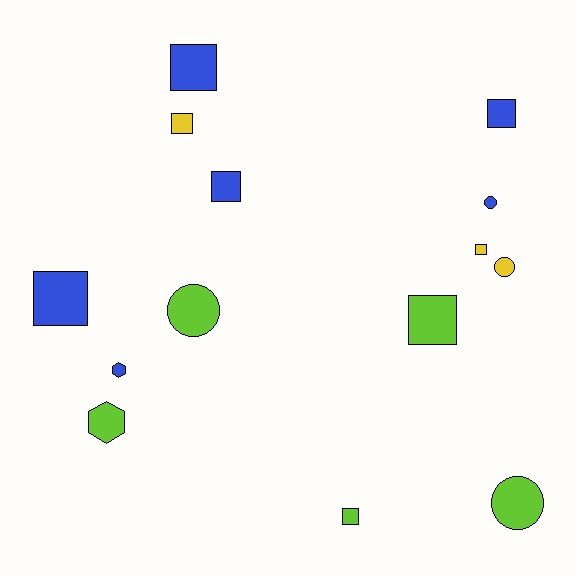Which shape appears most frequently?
Square, with 8 objects.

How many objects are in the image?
There are 14 objects.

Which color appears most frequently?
Blue, with 6 objects.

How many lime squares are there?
There are 2 lime squares.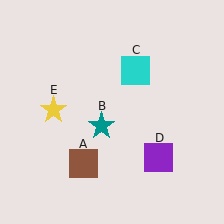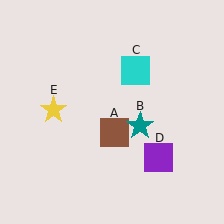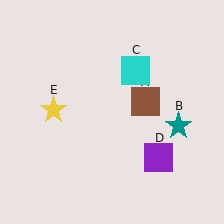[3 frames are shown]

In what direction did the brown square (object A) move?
The brown square (object A) moved up and to the right.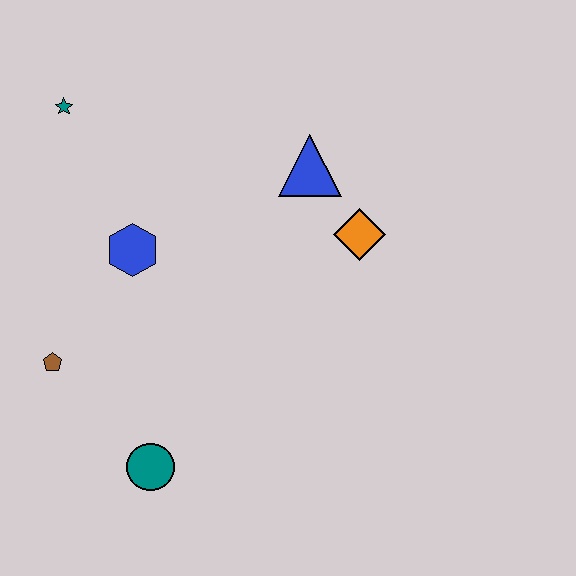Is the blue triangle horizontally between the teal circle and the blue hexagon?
No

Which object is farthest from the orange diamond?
The brown pentagon is farthest from the orange diamond.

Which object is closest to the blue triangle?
The orange diamond is closest to the blue triangle.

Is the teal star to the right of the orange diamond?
No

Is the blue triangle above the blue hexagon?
Yes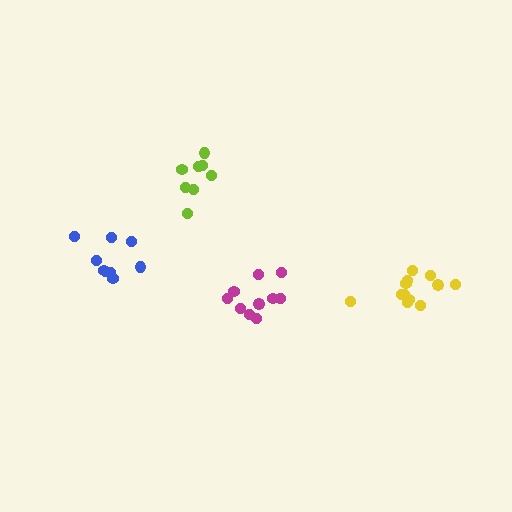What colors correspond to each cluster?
The clusters are colored: blue, magenta, yellow, lime.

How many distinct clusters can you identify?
There are 4 distinct clusters.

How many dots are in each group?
Group 1: 9 dots, Group 2: 10 dots, Group 3: 12 dots, Group 4: 8 dots (39 total).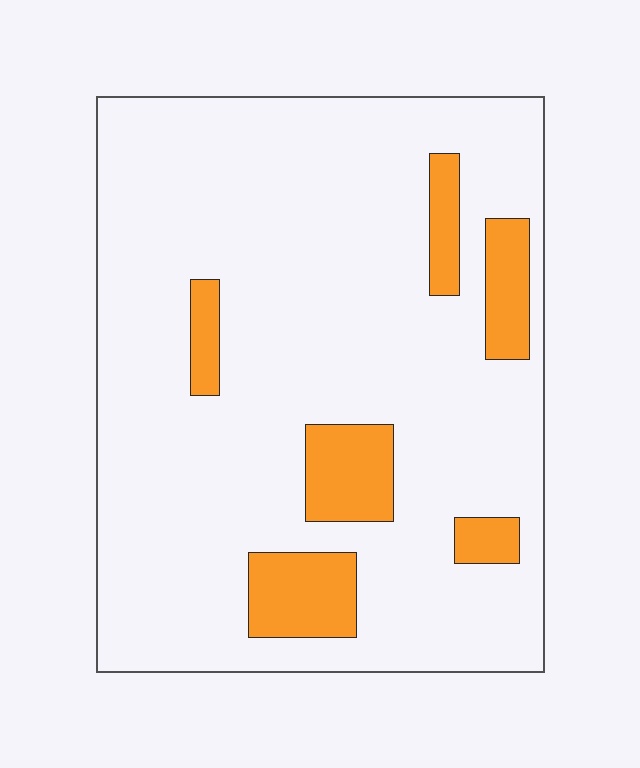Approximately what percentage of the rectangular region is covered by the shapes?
Approximately 15%.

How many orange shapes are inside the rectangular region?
6.